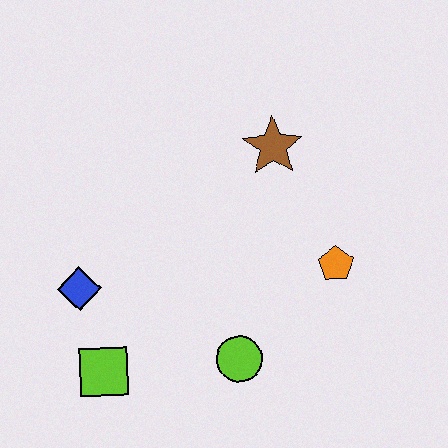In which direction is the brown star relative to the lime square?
The brown star is above the lime square.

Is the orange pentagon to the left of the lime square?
No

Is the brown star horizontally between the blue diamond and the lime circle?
No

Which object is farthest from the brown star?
The lime square is farthest from the brown star.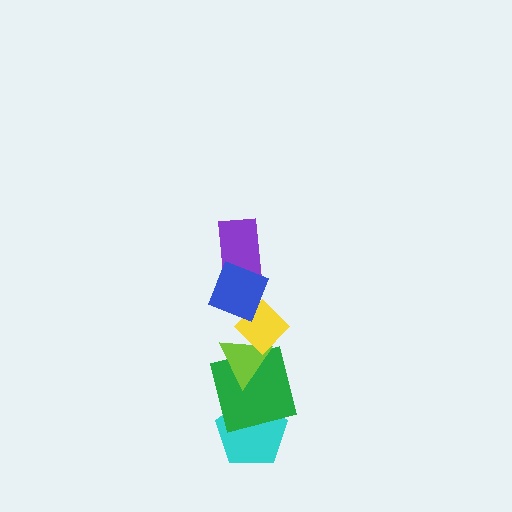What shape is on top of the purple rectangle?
The blue square is on top of the purple rectangle.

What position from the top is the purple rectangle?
The purple rectangle is 2nd from the top.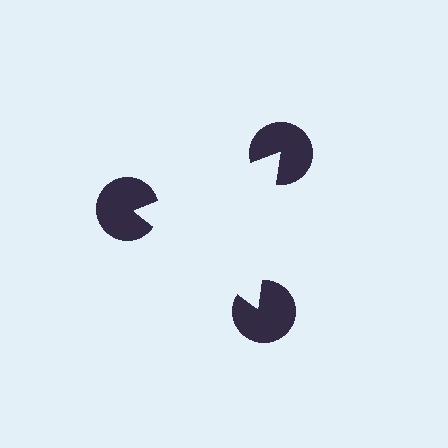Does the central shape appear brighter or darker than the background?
It typically appears slightly brighter than the background, even though no actual brightness change is drawn.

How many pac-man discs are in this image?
There are 3 — one at each vertex of the illusory triangle.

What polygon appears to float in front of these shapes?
An illusory triangle — its edges are inferred from the aligned wedge cuts in the pac-man discs, not physically drawn.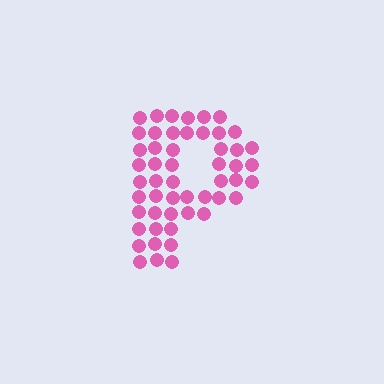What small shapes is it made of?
It is made of small circles.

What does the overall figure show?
The overall figure shows the letter P.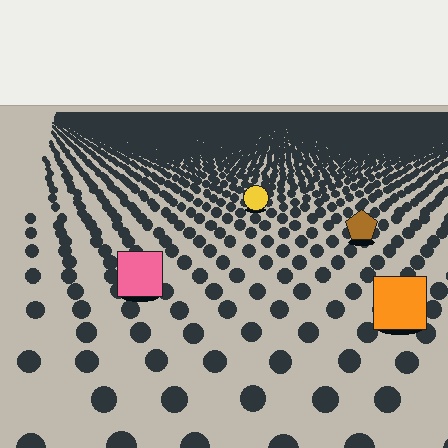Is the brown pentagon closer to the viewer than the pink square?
No. The pink square is closer — you can tell from the texture gradient: the ground texture is coarser near it.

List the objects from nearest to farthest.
From nearest to farthest: the orange square, the pink square, the brown pentagon, the yellow circle.